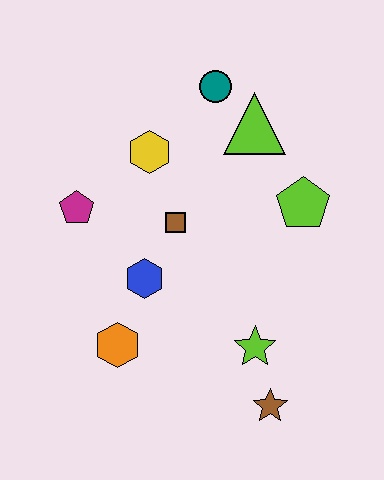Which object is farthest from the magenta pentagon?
The brown star is farthest from the magenta pentagon.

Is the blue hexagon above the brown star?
Yes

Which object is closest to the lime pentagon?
The lime triangle is closest to the lime pentagon.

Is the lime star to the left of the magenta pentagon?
No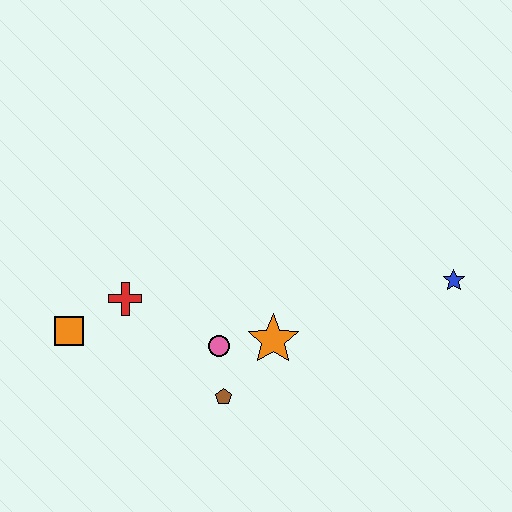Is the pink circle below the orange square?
Yes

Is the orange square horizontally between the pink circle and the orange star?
No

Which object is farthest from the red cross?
The blue star is farthest from the red cross.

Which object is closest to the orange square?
The red cross is closest to the orange square.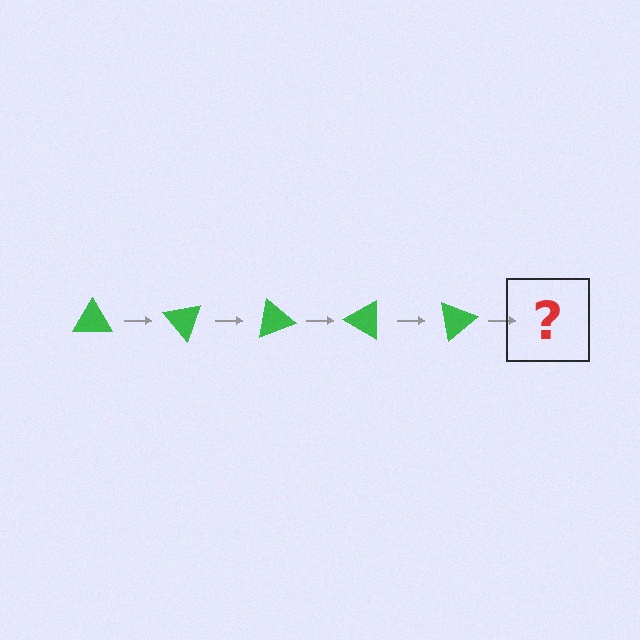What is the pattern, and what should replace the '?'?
The pattern is that the triangle rotates 50 degrees each step. The '?' should be a green triangle rotated 250 degrees.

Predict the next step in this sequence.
The next step is a green triangle rotated 250 degrees.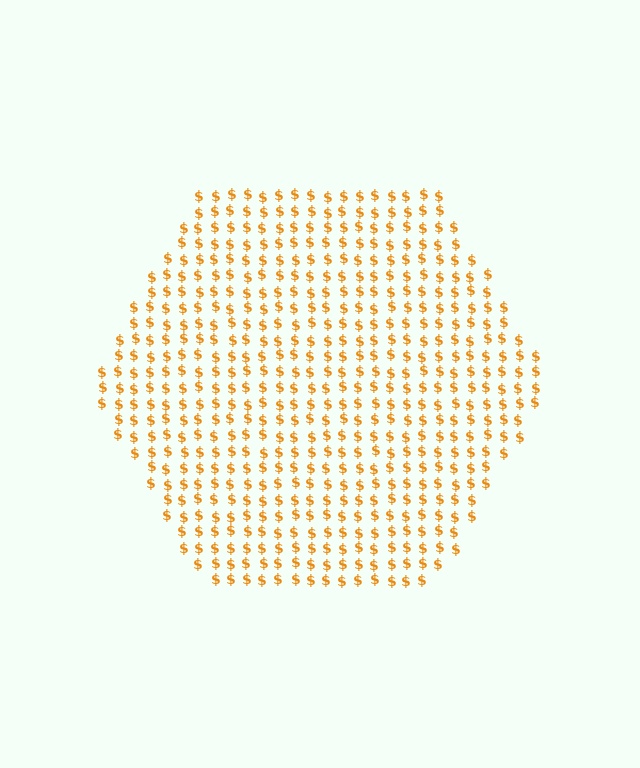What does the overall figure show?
The overall figure shows a hexagon.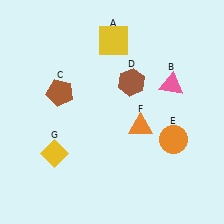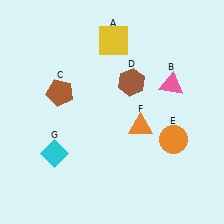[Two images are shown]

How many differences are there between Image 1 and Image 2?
There is 1 difference between the two images.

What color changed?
The diamond (G) changed from yellow in Image 1 to cyan in Image 2.